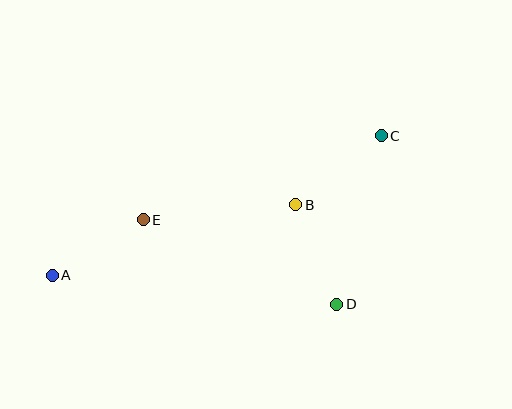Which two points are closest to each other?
Points A and E are closest to each other.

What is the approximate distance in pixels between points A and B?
The distance between A and B is approximately 253 pixels.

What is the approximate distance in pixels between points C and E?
The distance between C and E is approximately 252 pixels.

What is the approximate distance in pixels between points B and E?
The distance between B and E is approximately 153 pixels.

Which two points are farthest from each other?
Points A and C are farthest from each other.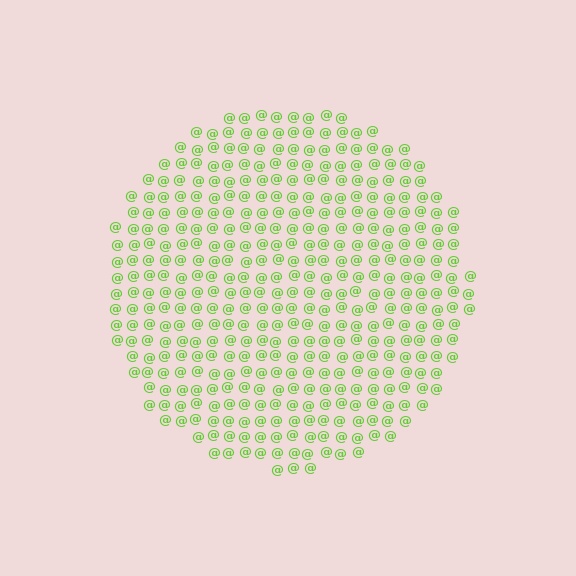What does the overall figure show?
The overall figure shows a circle.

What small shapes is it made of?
It is made of small at signs.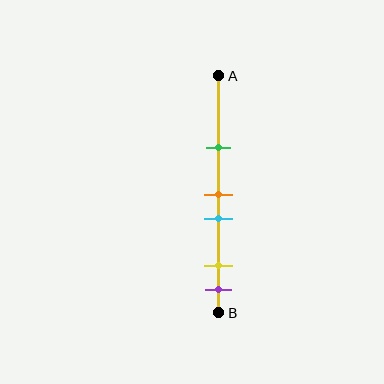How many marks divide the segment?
There are 5 marks dividing the segment.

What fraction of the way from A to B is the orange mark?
The orange mark is approximately 50% (0.5) of the way from A to B.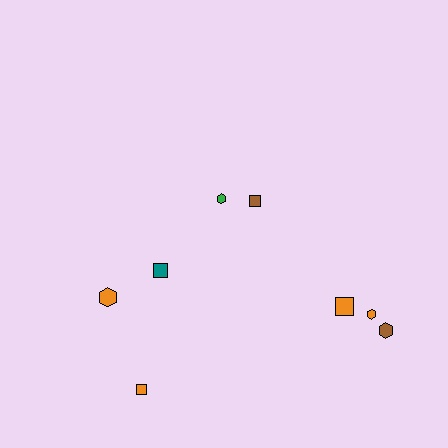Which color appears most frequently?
Orange, with 4 objects.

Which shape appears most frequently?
Hexagon, with 4 objects.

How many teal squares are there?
There is 1 teal square.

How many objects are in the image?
There are 8 objects.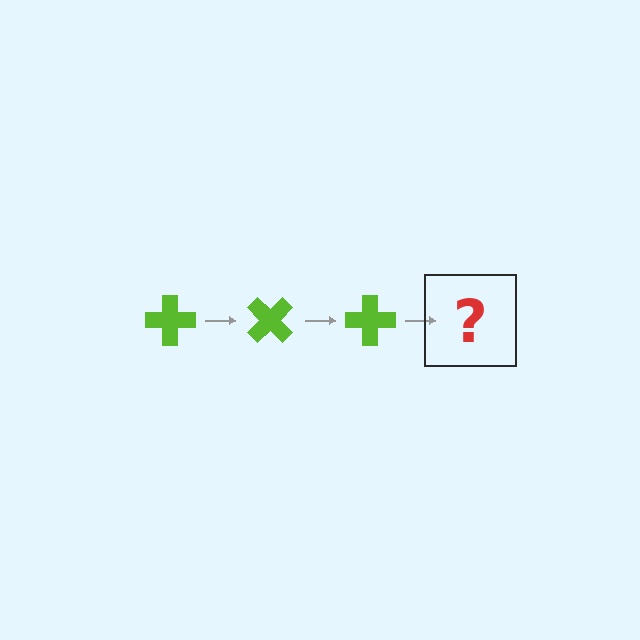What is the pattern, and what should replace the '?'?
The pattern is that the cross rotates 45 degrees each step. The '?' should be a lime cross rotated 135 degrees.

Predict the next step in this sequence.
The next step is a lime cross rotated 135 degrees.